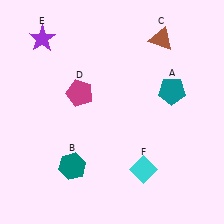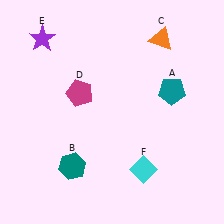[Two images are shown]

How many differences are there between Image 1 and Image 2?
There is 1 difference between the two images.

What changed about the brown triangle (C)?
In Image 1, C is brown. In Image 2, it changed to orange.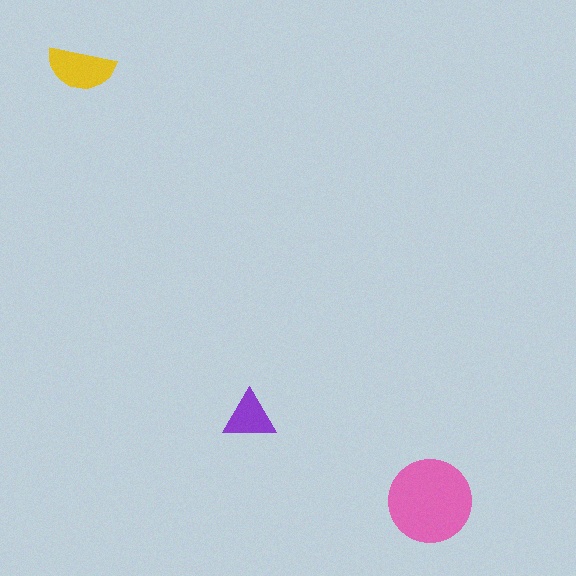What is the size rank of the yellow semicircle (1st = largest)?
2nd.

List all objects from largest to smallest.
The pink circle, the yellow semicircle, the purple triangle.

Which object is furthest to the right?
The pink circle is rightmost.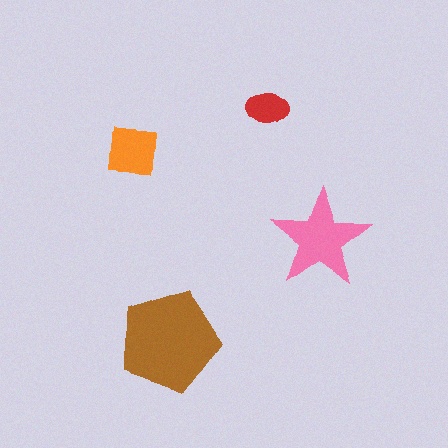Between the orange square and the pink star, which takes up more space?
The pink star.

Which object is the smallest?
The red ellipse.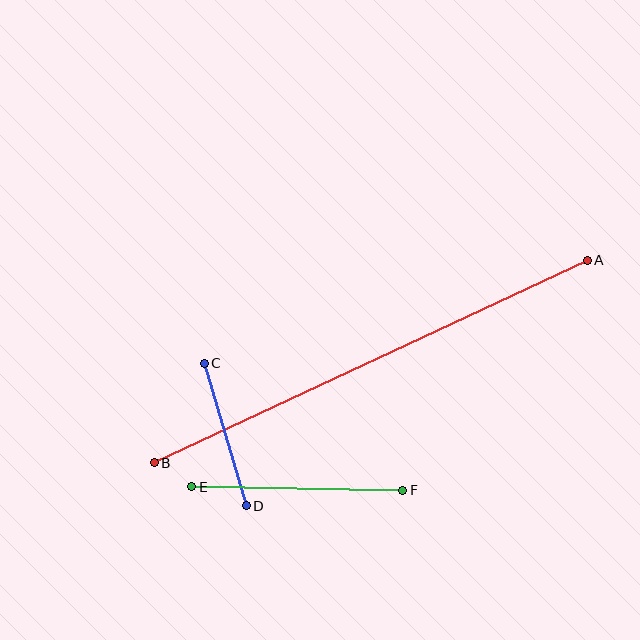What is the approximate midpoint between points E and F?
The midpoint is at approximately (297, 488) pixels.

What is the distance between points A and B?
The distance is approximately 478 pixels.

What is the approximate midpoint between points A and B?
The midpoint is at approximately (371, 361) pixels.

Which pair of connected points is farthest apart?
Points A and B are farthest apart.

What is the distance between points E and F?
The distance is approximately 211 pixels.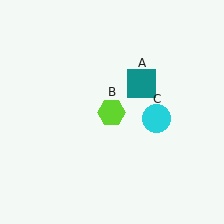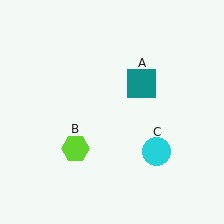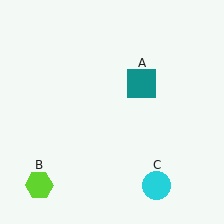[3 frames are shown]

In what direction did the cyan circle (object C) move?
The cyan circle (object C) moved down.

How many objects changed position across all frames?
2 objects changed position: lime hexagon (object B), cyan circle (object C).